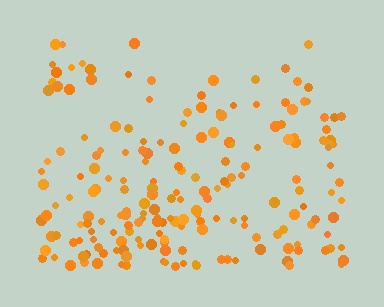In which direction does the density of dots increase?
From top to bottom, with the bottom side densest.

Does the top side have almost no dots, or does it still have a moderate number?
Still a moderate number, just noticeably fewer than the bottom.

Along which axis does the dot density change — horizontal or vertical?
Vertical.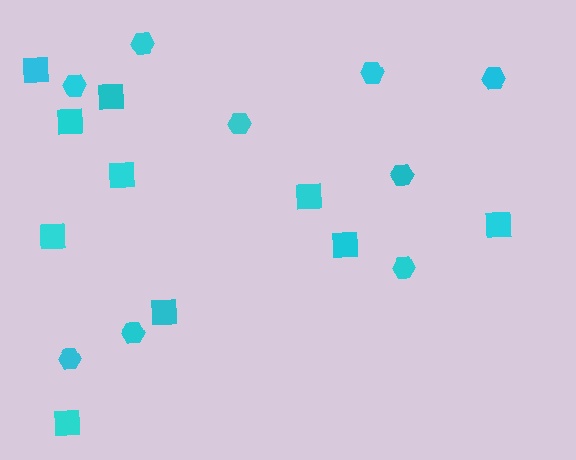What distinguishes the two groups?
There are 2 groups: one group of hexagons (9) and one group of squares (10).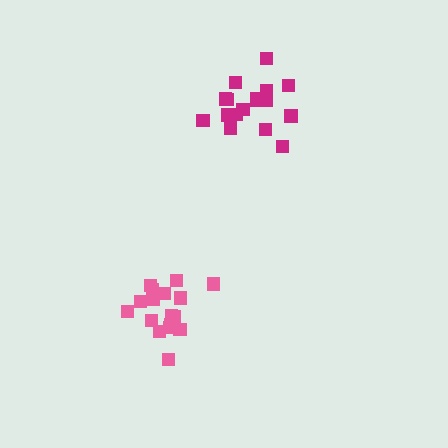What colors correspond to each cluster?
The clusters are colored: pink, magenta.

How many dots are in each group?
Group 1: 17 dots, Group 2: 18 dots (35 total).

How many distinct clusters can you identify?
There are 2 distinct clusters.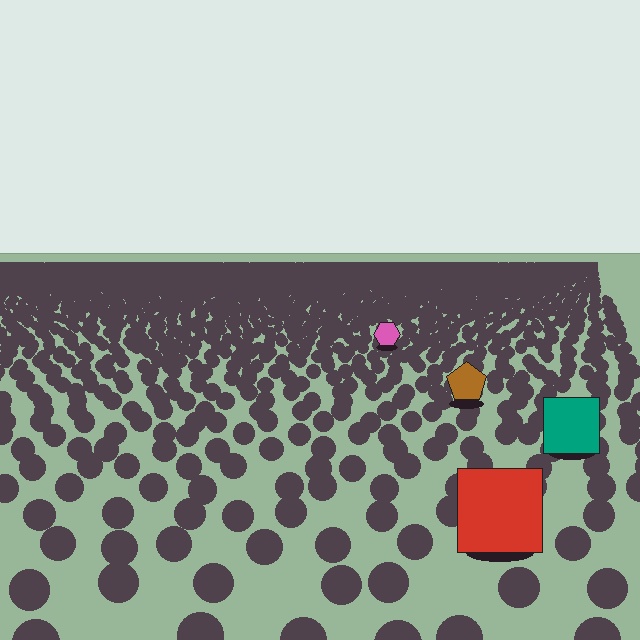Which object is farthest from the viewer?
The pink hexagon is farthest from the viewer. It appears smaller and the ground texture around it is denser.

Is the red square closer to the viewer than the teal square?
Yes. The red square is closer — you can tell from the texture gradient: the ground texture is coarser near it.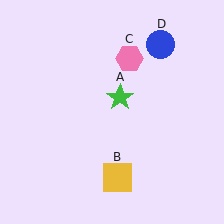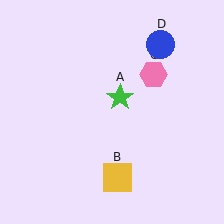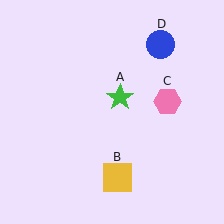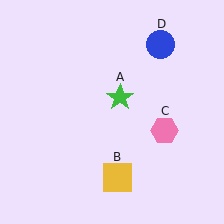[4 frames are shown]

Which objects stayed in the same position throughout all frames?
Green star (object A) and yellow square (object B) and blue circle (object D) remained stationary.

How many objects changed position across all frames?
1 object changed position: pink hexagon (object C).